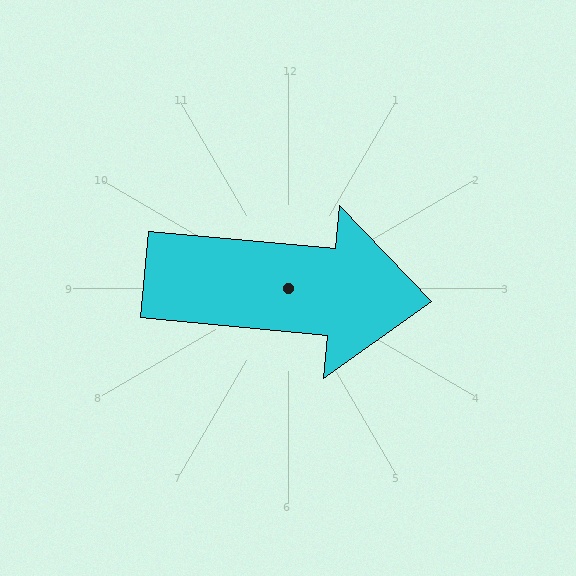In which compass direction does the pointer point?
East.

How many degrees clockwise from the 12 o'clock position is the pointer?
Approximately 95 degrees.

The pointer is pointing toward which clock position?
Roughly 3 o'clock.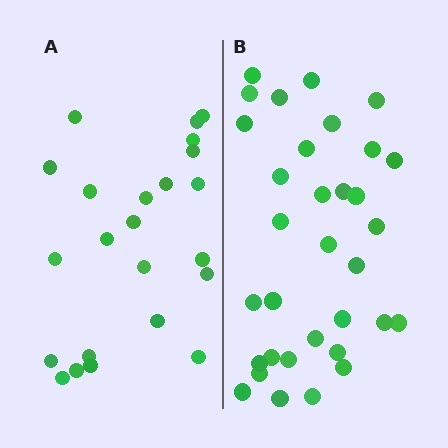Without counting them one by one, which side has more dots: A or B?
Region B (the right region) has more dots.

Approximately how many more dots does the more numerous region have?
Region B has roughly 10 or so more dots than region A.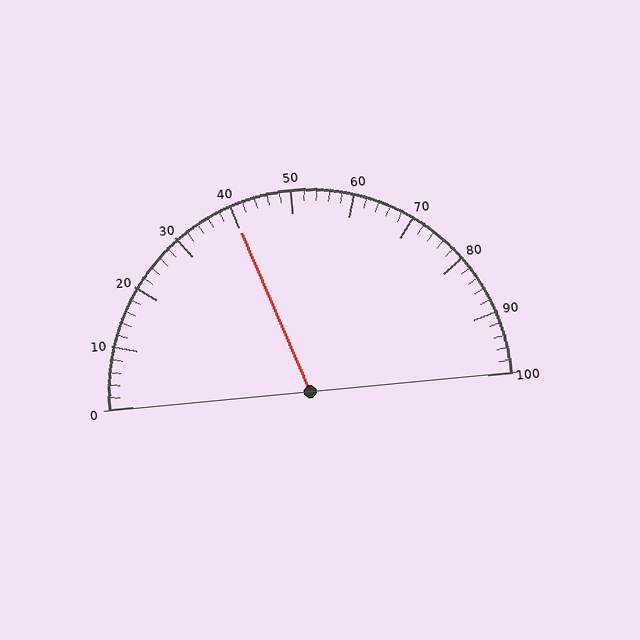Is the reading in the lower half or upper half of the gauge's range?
The reading is in the lower half of the range (0 to 100).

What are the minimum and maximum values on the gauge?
The gauge ranges from 0 to 100.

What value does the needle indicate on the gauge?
The needle indicates approximately 40.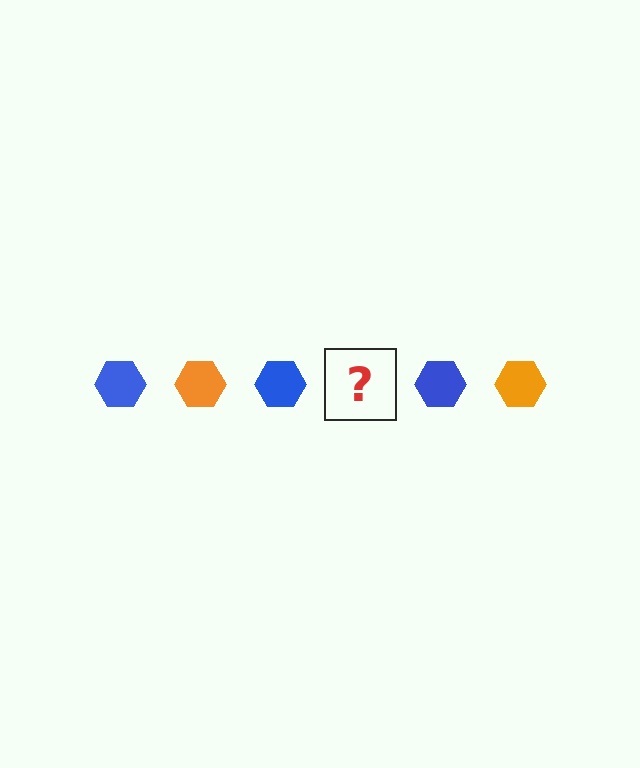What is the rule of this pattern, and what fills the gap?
The rule is that the pattern cycles through blue, orange hexagons. The gap should be filled with an orange hexagon.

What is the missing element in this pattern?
The missing element is an orange hexagon.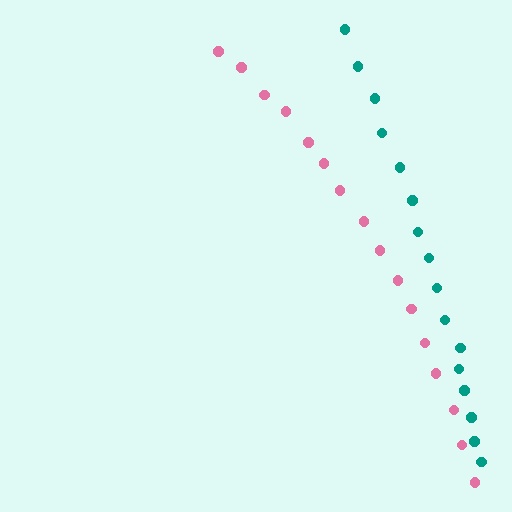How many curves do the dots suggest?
There are 2 distinct paths.